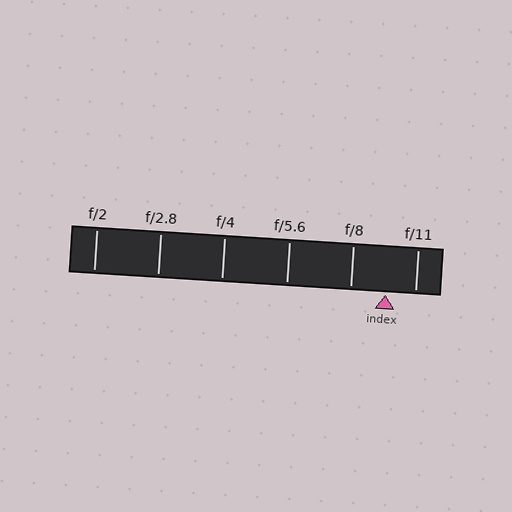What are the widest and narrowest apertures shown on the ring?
The widest aperture shown is f/2 and the narrowest is f/11.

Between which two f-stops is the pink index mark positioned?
The index mark is between f/8 and f/11.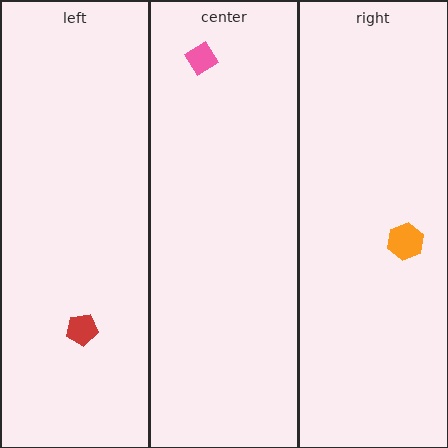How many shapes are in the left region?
1.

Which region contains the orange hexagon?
The right region.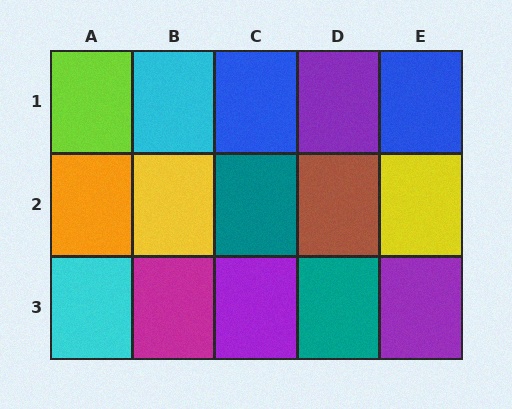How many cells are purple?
3 cells are purple.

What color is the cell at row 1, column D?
Purple.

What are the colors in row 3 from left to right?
Cyan, magenta, purple, teal, purple.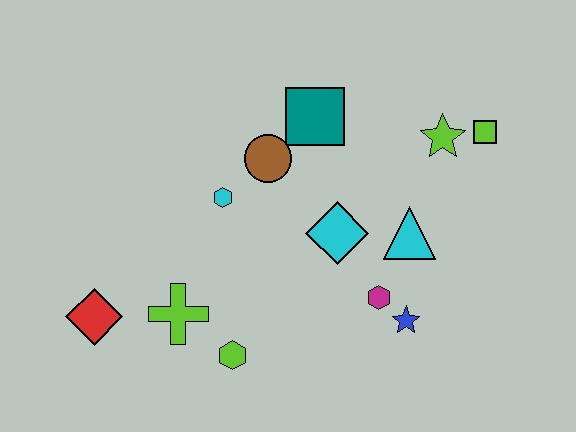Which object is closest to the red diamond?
The lime cross is closest to the red diamond.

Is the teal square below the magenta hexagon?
No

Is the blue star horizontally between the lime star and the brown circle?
Yes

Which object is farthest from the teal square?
The red diamond is farthest from the teal square.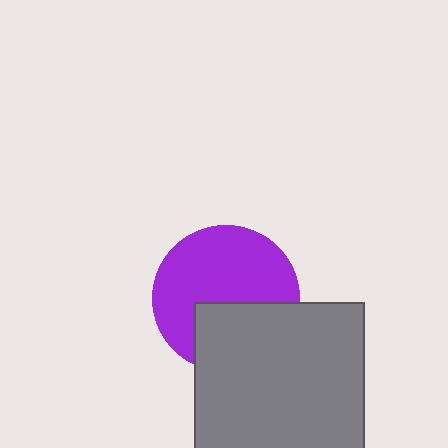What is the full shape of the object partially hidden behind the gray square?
The partially hidden object is a purple circle.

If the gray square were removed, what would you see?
You would see the complete purple circle.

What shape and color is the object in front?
The object in front is a gray square.